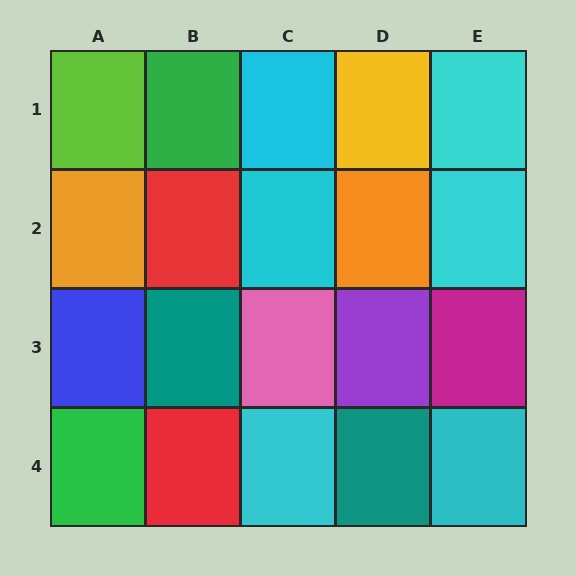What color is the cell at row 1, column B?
Green.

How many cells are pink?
1 cell is pink.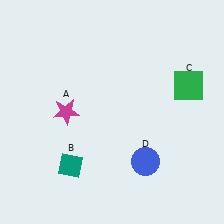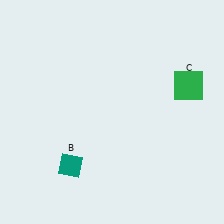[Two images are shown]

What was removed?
The blue circle (D), the magenta star (A) were removed in Image 2.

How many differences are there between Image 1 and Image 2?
There are 2 differences between the two images.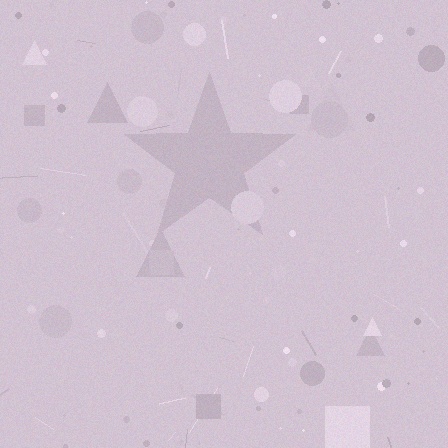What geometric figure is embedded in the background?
A star is embedded in the background.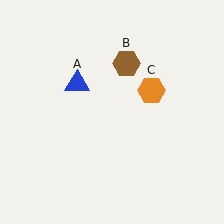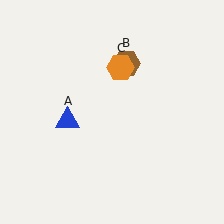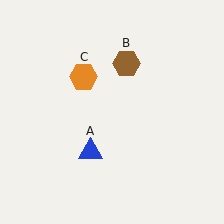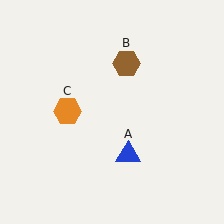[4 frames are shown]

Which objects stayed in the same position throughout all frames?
Brown hexagon (object B) remained stationary.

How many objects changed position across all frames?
2 objects changed position: blue triangle (object A), orange hexagon (object C).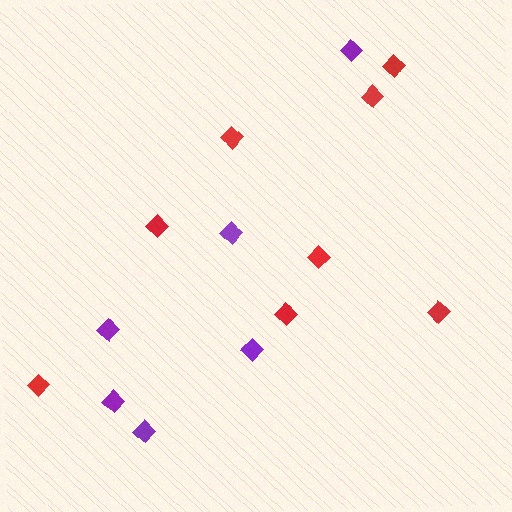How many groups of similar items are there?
There are 2 groups: one group of red diamonds (8) and one group of purple diamonds (6).